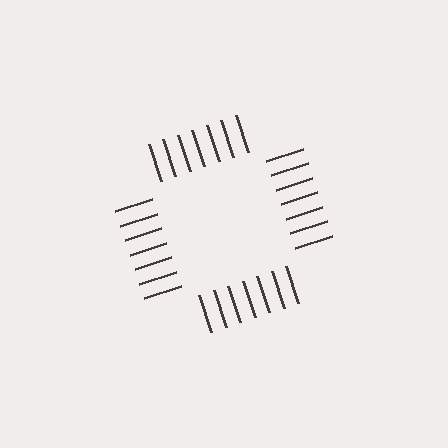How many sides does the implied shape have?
4 sides — the line-ends trace a square.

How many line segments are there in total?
28 — 7 along each of the 4 edges.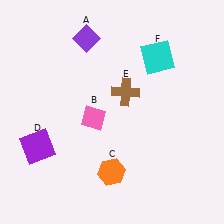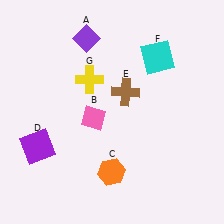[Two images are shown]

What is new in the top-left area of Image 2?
A yellow cross (G) was added in the top-left area of Image 2.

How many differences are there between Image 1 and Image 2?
There is 1 difference between the two images.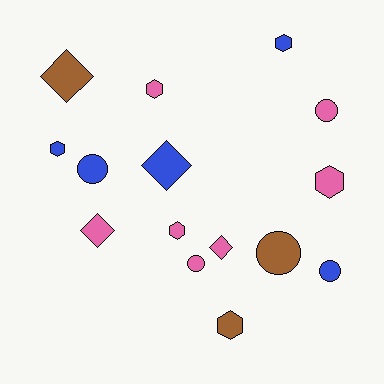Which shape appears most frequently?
Hexagon, with 6 objects.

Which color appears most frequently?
Pink, with 7 objects.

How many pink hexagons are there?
There are 3 pink hexagons.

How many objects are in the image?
There are 15 objects.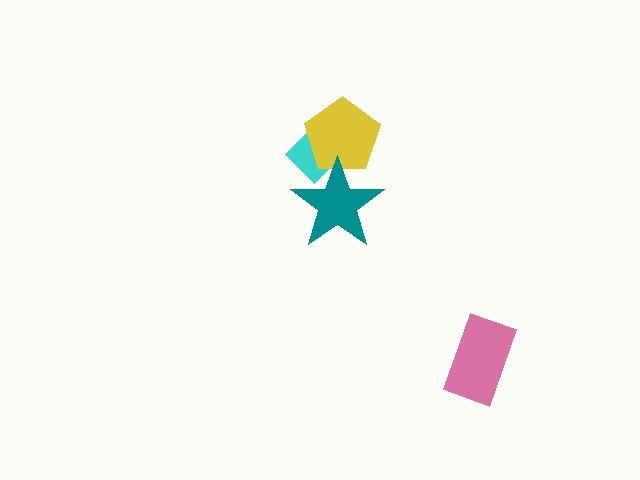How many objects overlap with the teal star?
2 objects overlap with the teal star.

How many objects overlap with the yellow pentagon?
2 objects overlap with the yellow pentagon.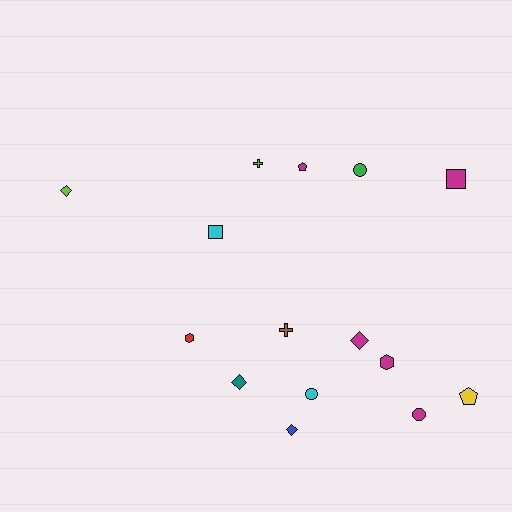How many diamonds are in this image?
There are 4 diamonds.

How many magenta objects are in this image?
There are 5 magenta objects.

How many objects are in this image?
There are 15 objects.